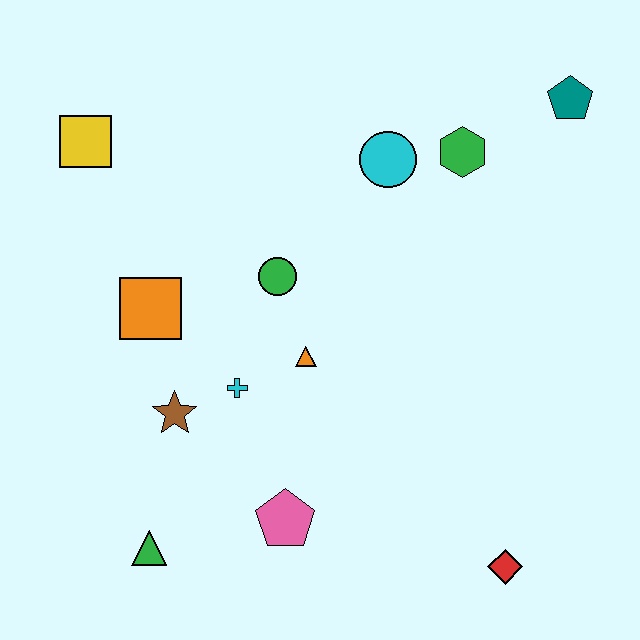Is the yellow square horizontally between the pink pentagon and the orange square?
No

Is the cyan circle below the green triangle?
No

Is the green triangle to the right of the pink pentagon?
No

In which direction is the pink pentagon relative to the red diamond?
The pink pentagon is to the left of the red diamond.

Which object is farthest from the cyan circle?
The green triangle is farthest from the cyan circle.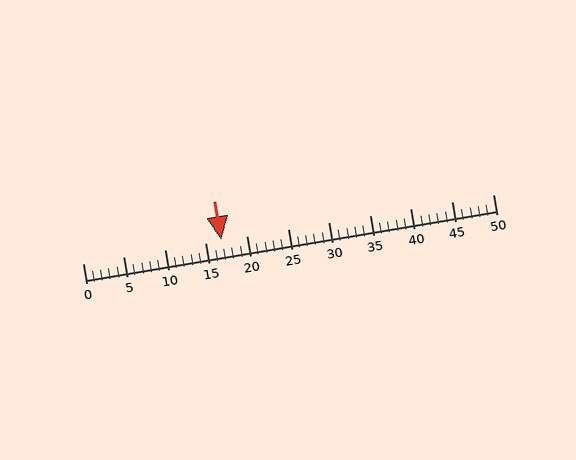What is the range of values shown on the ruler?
The ruler shows values from 0 to 50.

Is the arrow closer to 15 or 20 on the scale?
The arrow is closer to 15.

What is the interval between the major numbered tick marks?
The major tick marks are spaced 5 units apart.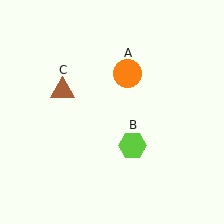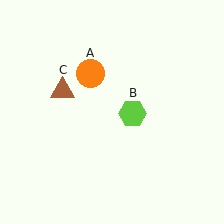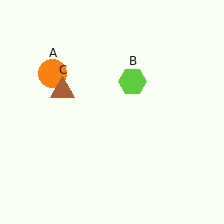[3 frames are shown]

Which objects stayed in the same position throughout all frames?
Brown triangle (object C) remained stationary.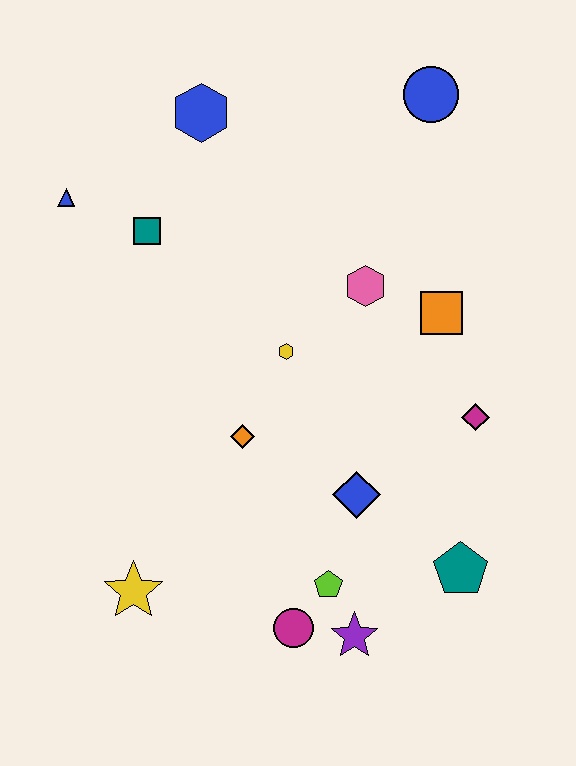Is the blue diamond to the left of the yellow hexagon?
No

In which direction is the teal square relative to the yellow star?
The teal square is above the yellow star.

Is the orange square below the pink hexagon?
Yes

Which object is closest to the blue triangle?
The teal square is closest to the blue triangle.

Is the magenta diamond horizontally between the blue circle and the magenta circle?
No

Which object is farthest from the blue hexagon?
The purple star is farthest from the blue hexagon.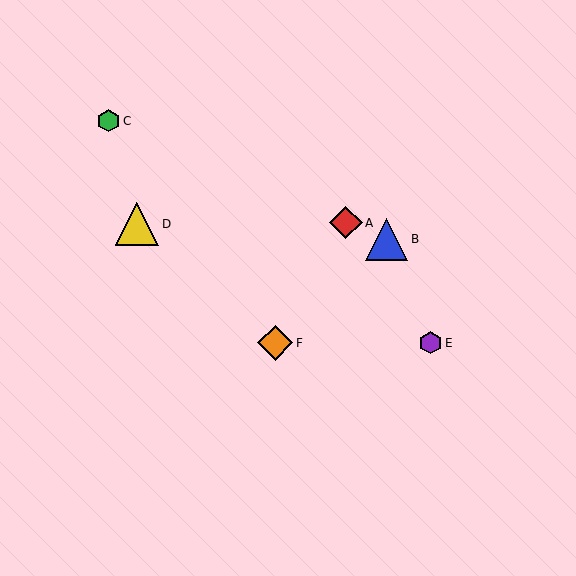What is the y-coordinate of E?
Object E is at y≈343.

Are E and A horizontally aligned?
No, E is at y≈343 and A is at y≈223.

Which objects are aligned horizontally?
Objects E, F are aligned horizontally.